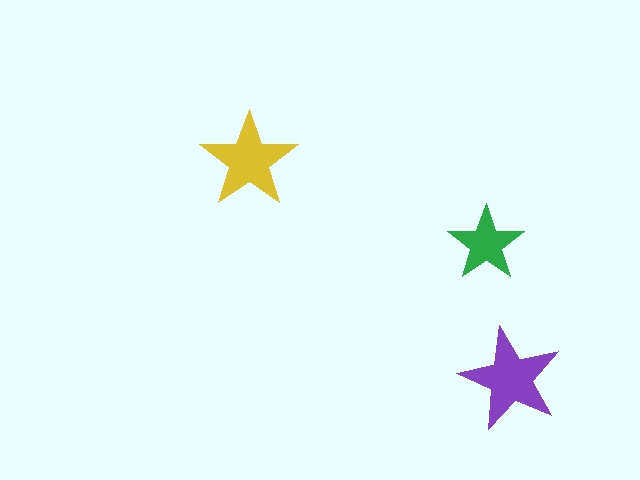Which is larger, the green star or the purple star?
The purple one.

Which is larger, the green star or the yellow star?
The yellow one.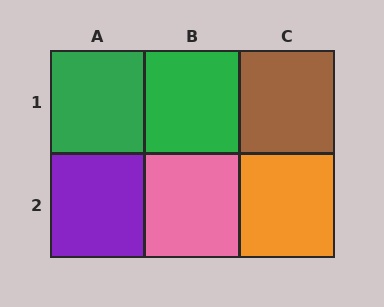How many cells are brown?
1 cell is brown.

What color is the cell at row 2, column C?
Orange.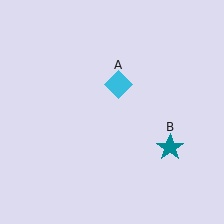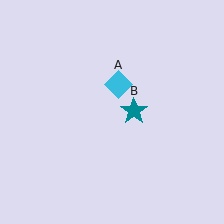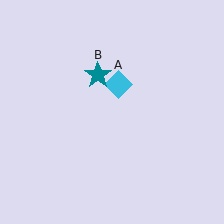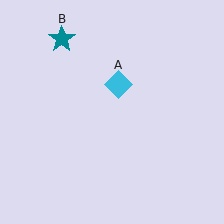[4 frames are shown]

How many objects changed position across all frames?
1 object changed position: teal star (object B).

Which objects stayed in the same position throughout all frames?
Cyan diamond (object A) remained stationary.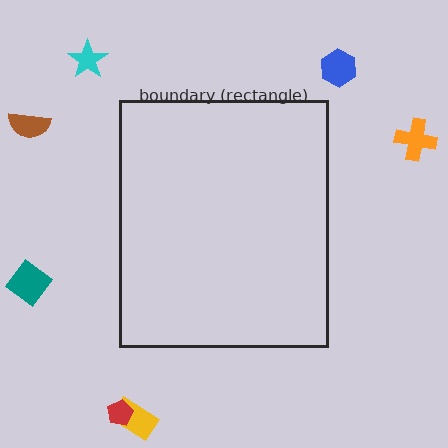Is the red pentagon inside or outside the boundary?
Outside.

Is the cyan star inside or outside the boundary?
Outside.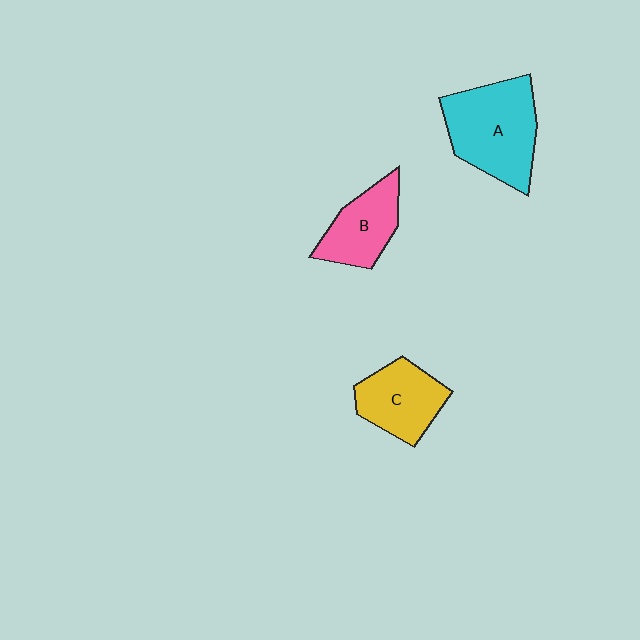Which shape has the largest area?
Shape A (cyan).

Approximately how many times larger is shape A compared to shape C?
Approximately 1.5 times.